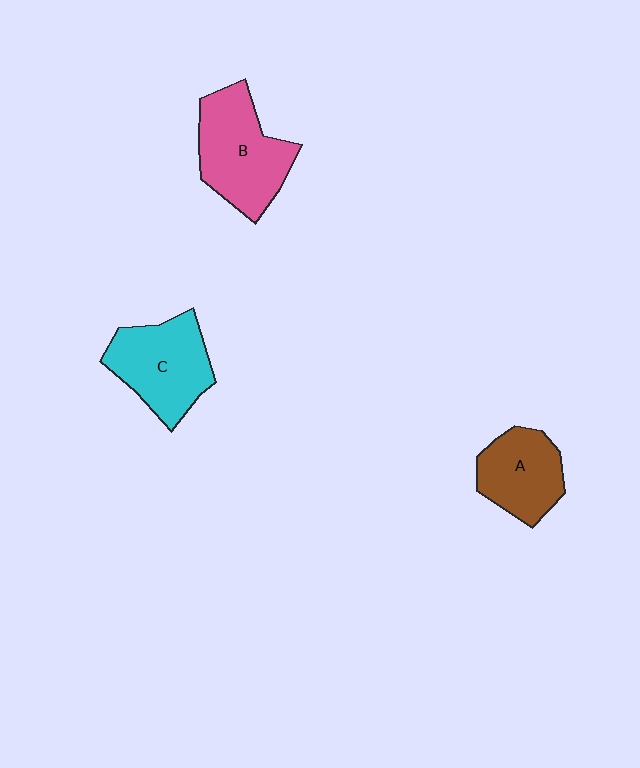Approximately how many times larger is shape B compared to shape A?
Approximately 1.4 times.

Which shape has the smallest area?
Shape A (brown).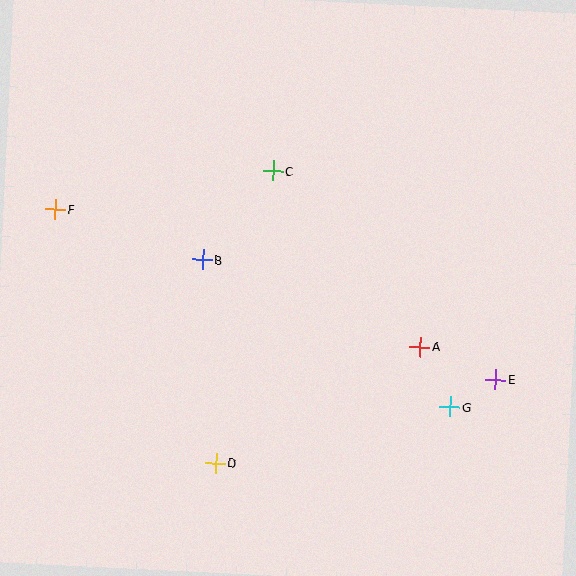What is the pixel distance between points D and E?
The distance between D and E is 292 pixels.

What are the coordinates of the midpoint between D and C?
The midpoint between D and C is at (244, 317).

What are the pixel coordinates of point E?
Point E is at (496, 380).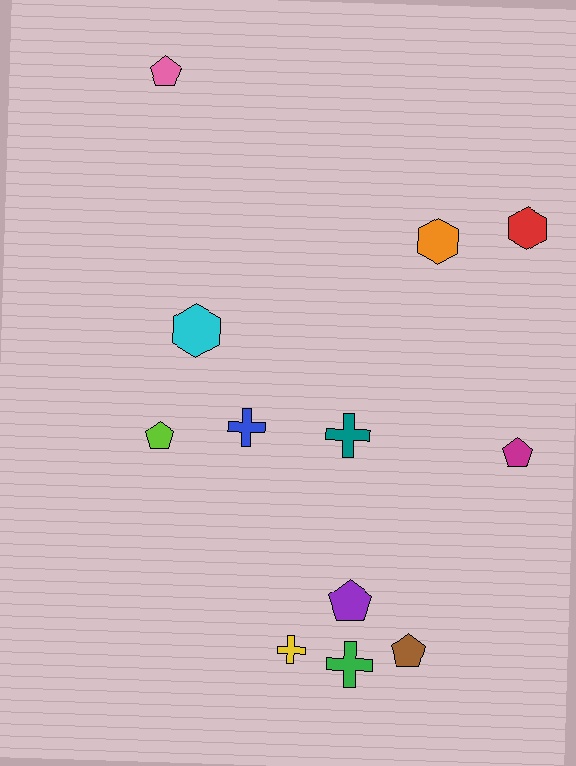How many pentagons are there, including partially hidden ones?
There are 5 pentagons.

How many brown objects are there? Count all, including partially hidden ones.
There is 1 brown object.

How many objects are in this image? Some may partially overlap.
There are 12 objects.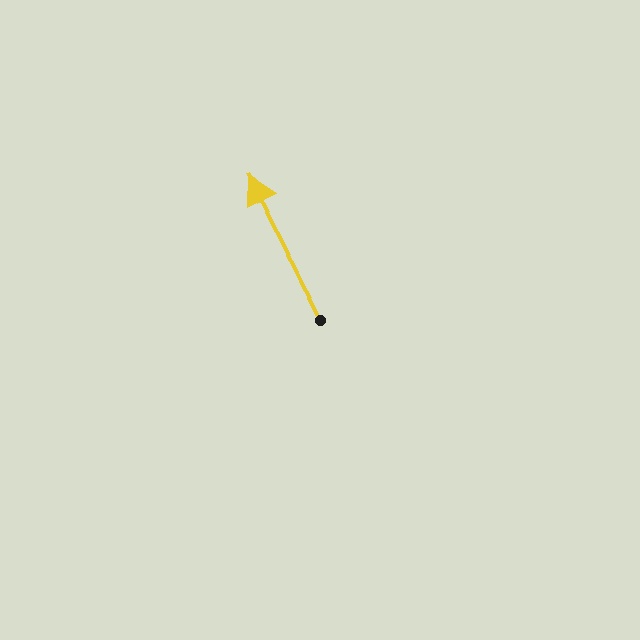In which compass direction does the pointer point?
Northwest.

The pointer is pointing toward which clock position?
Roughly 11 o'clock.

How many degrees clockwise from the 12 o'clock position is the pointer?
Approximately 333 degrees.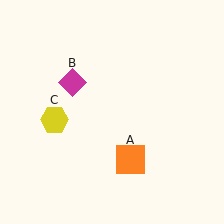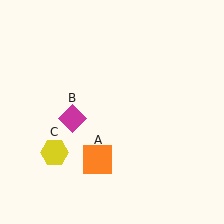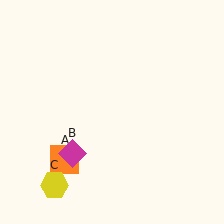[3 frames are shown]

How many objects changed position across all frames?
3 objects changed position: orange square (object A), magenta diamond (object B), yellow hexagon (object C).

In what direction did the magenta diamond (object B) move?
The magenta diamond (object B) moved down.